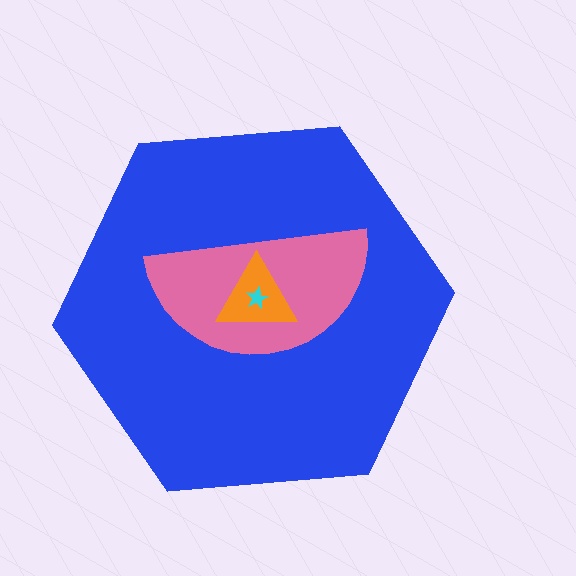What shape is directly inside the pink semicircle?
The orange triangle.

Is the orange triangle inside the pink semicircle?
Yes.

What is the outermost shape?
The blue hexagon.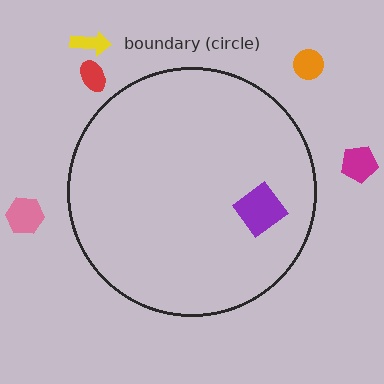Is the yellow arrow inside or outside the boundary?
Outside.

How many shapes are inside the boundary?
1 inside, 5 outside.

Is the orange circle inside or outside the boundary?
Outside.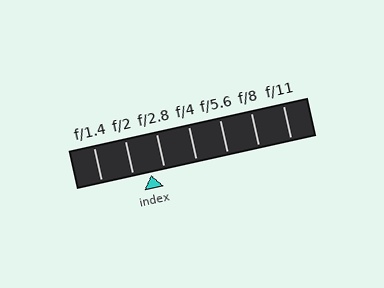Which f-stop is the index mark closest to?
The index mark is closest to f/2.8.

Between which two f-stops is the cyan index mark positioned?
The index mark is between f/2 and f/2.8.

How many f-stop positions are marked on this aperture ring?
There are 7 f-stop positions marked.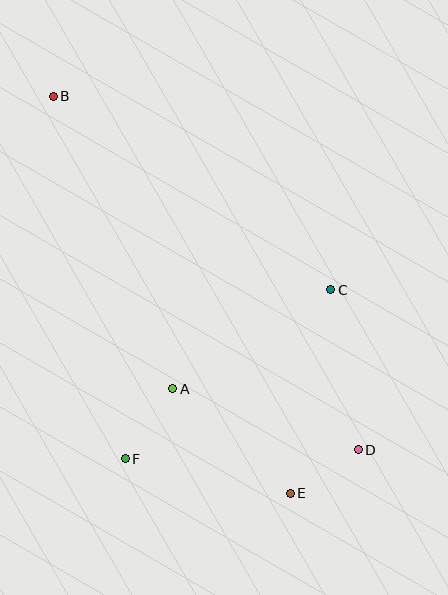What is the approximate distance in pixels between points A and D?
The distance between A and D is approximately 195 pixels.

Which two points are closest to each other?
Points D and E are closest to each other.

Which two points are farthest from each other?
Points B and D are farthest from each other.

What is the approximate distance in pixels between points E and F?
The distance between E and F is approximately 169 pixels.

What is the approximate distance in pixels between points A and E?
The distance between A and E is approximately 157 pixels.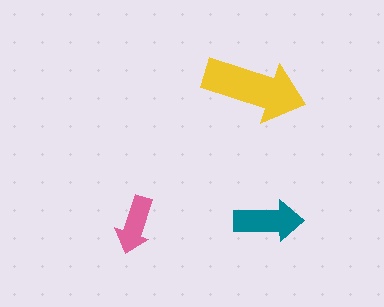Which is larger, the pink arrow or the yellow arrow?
The yellow one.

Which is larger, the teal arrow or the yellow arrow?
The yellow one.